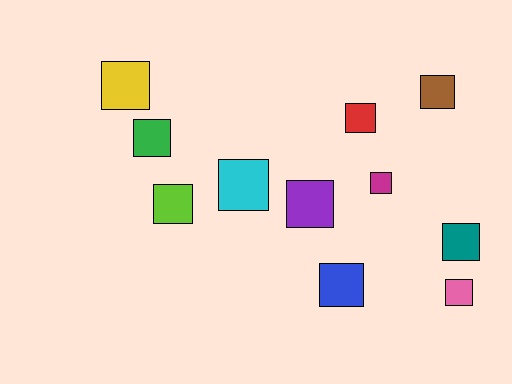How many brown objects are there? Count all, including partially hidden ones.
There is 1 brown object.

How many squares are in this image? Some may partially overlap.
There are 11 squares.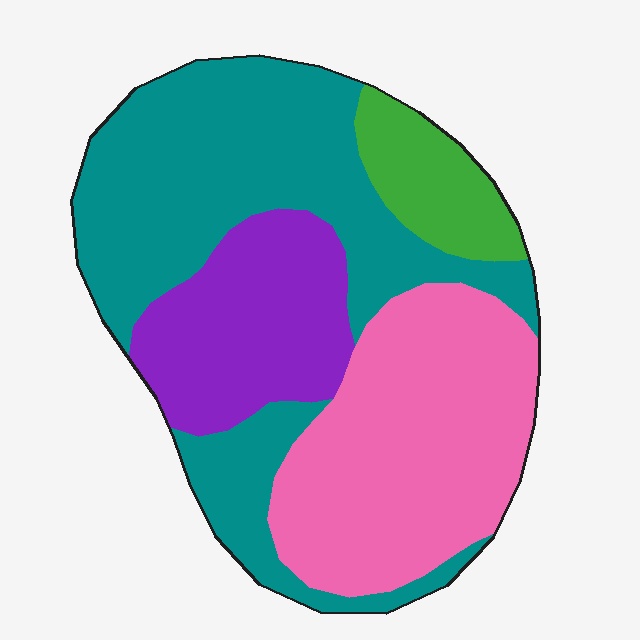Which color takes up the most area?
Teal, at roughly 40%.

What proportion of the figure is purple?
Purple takes up less than a quarter of the figure.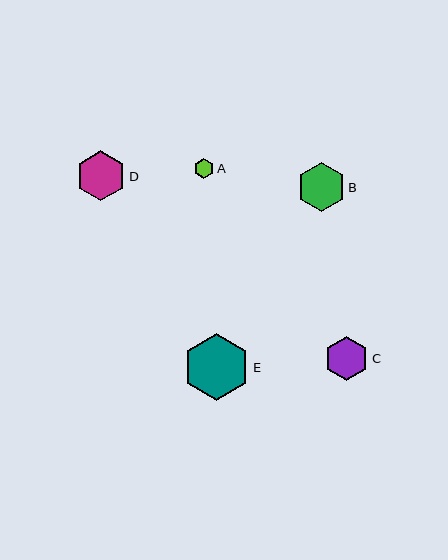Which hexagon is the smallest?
Hexagon A is the smallest with a size of approximately 20 pixels.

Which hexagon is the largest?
Hexagon E is the largest with a size of approximately 67 pixels.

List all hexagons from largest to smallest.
From largest to smallest: E, D, B, C, A.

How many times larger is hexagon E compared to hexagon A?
Hexagon E is approximately 3.3 times the size of hexagon A.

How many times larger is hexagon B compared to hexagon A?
Hexagon B is approximately 2.4 times the size of hexagon A.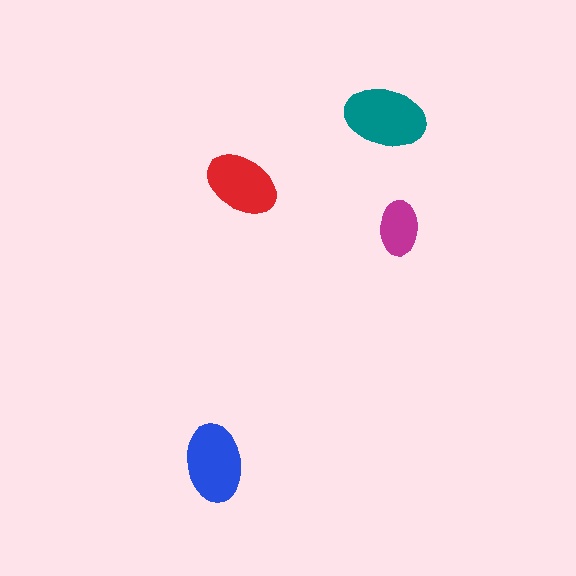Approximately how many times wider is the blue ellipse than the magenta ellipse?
About 1.5 times wider.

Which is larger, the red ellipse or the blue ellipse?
The blue one.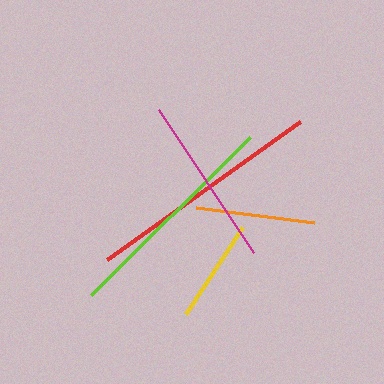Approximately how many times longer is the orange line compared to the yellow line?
The orange line is approximately 1.2 times the length of the yellow line.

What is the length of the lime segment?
The lime segment is approximately 224 pixels long.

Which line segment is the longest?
The red line is the longest at approximately 237 pixels.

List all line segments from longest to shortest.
From longest to shortest: red, lime, magenta, orange, yellow.